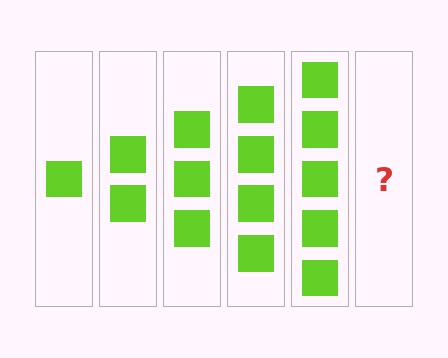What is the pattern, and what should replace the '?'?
The pattern is that each step adds one more square. The '?' should be 6 squares.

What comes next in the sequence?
The next element should be 6 squares.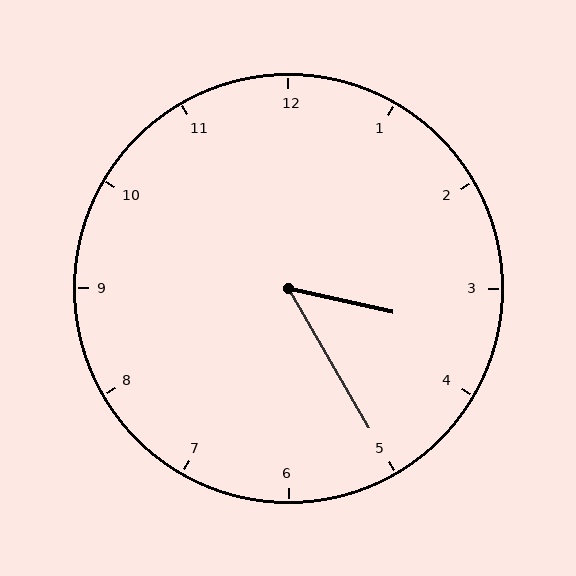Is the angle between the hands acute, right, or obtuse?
It is acute.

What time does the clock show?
3:25.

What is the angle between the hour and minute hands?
Approximately 48 degrees.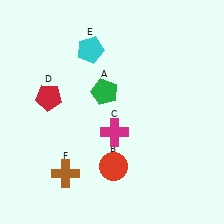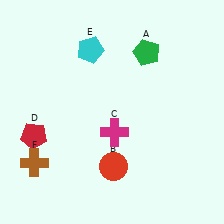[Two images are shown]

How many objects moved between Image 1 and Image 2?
3 objects moved between the two images.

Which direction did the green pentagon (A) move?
The green pentagon (A) moved right.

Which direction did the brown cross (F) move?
The brown cross (F) moved left.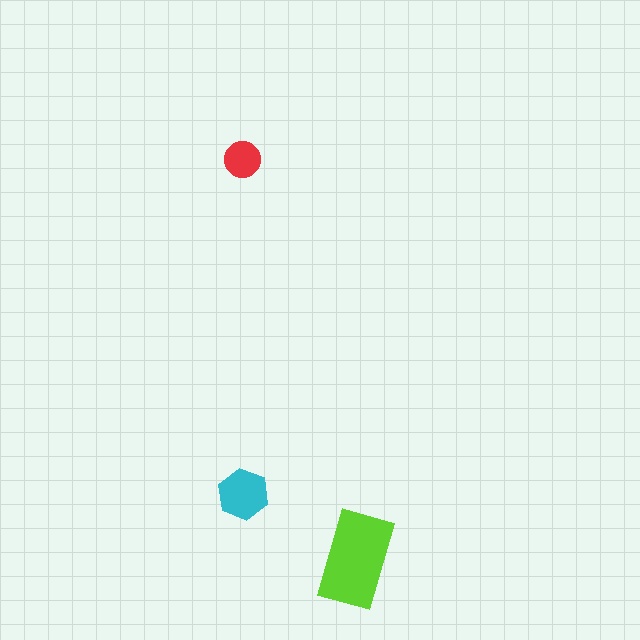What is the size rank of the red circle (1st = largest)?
3rd.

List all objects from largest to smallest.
The lime rectangle, the cyan hexagon, the red circle.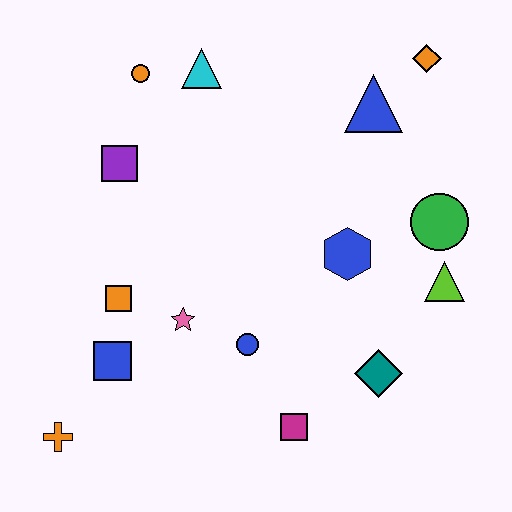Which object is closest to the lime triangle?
The green circle is closest to the lime triangle.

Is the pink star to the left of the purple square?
No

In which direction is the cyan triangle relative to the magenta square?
The cyan triangle is above the magenta square.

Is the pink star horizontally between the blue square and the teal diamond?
Yes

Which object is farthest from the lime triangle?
The orange cross is farthest from the lime triangle.